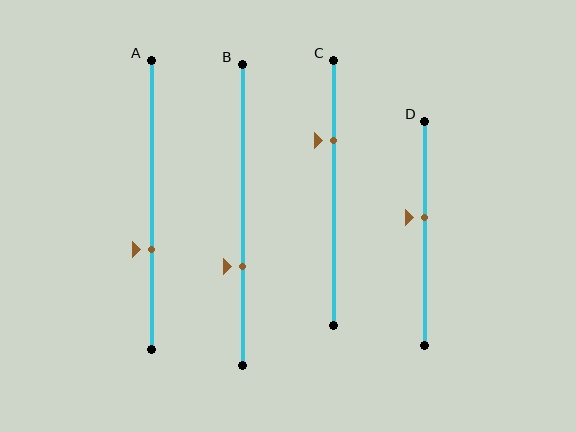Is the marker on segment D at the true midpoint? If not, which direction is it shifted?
No, the marker on segment D is shifted upward by about 7% of the segment length.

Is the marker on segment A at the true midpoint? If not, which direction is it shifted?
No, the marker on segment A is shifted downward by about 15% of the segment length.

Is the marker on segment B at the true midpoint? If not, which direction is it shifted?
No, the marker on segment B is shifted downward by about 17% of the segment length.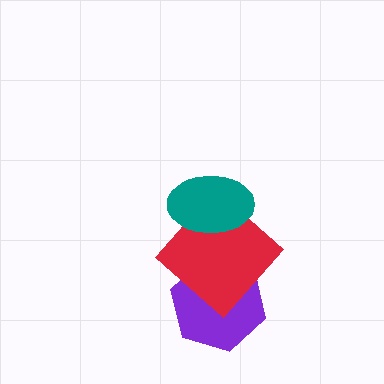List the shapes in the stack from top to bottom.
From top to bottom: the teal ellipse, the red diamond, the purple hexagon.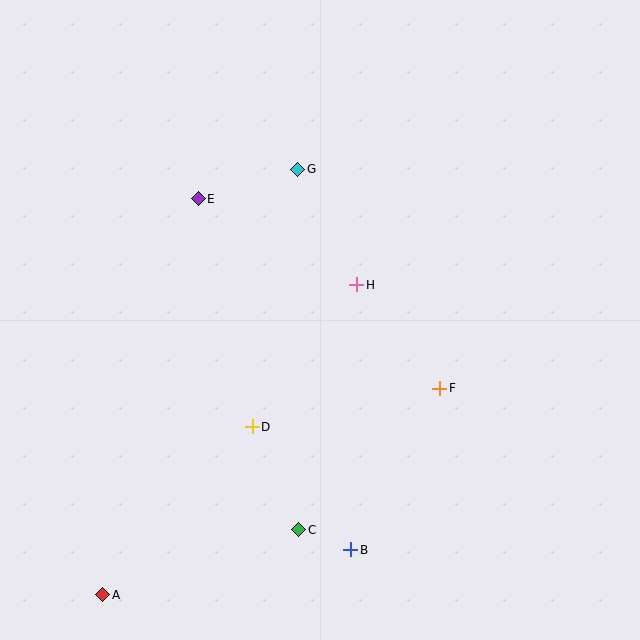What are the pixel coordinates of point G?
Point G is at (298, 169).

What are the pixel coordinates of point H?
Point H is at (357, 285).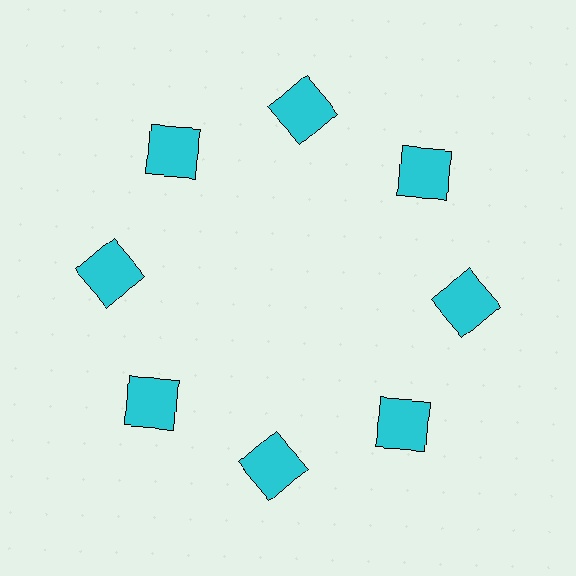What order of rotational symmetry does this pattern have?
This pattern has 8-fold rotational symmetry.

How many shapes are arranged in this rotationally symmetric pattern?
There are 8 shapes, arranged in 8 groups of 1.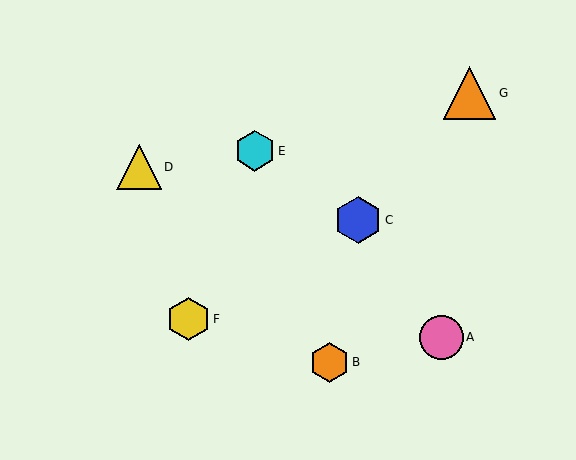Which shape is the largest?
The orange triangle (labeled G) is the largest.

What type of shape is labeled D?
Shape D is a yellow triangle.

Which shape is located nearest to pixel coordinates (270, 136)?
The cyan hexagon (labeled E) at (255, 151) is nearest to that location.